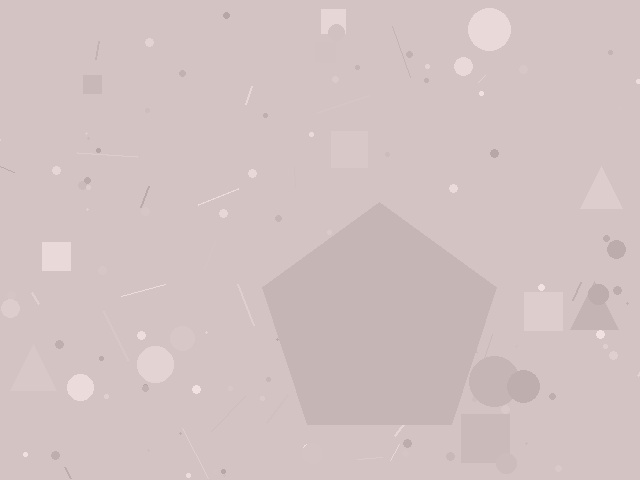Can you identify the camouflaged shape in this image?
The camouflaged shape is a pentagon.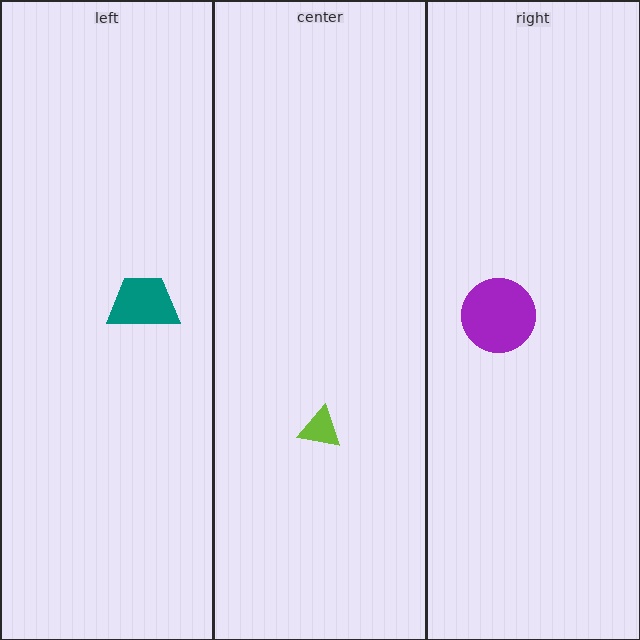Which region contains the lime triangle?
The center region.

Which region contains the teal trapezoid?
The left region.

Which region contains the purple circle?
The right region.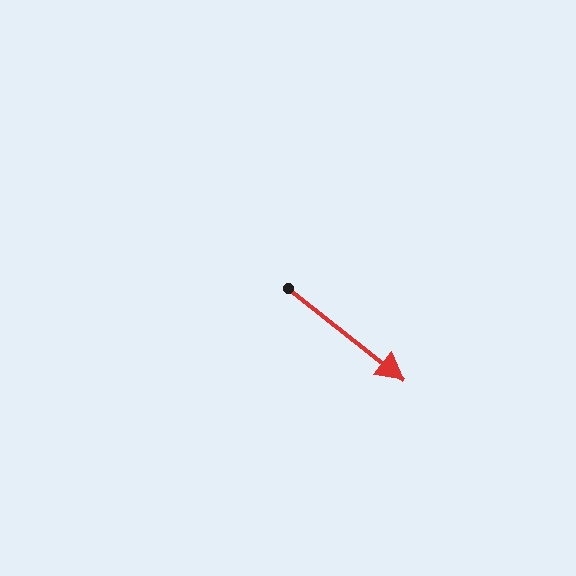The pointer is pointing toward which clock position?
Roughly 4 o'clock.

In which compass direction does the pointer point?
Southeast.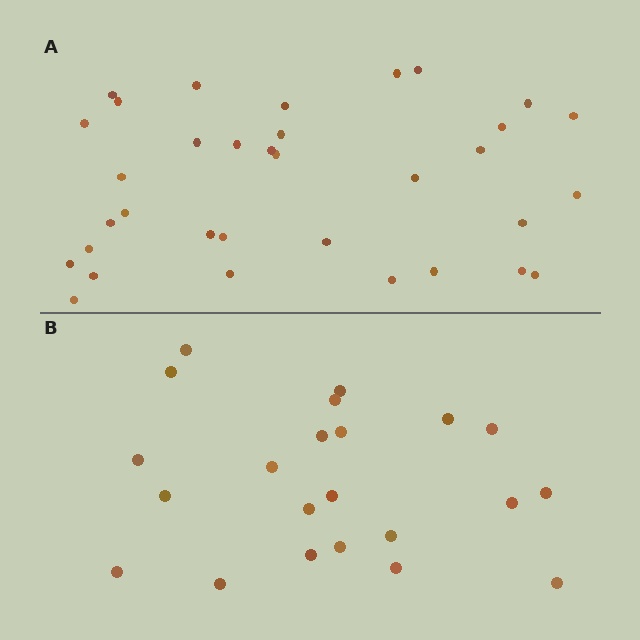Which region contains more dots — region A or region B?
Region A (the top region) has more dots.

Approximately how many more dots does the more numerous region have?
Region A has roughly 12 or so more dots than region B.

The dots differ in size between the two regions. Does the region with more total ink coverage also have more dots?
No. Region B has more total ink coverage because its dots are larger, but region A actually contains more individual dots. Total area can be misleading — the number of items is what matters here.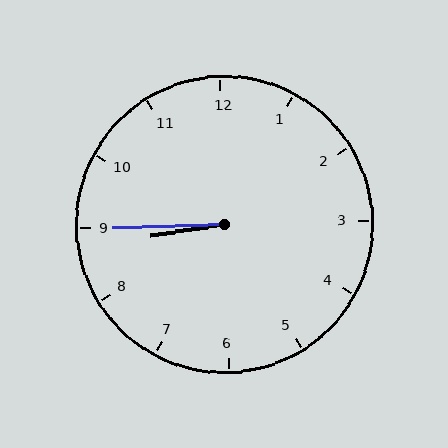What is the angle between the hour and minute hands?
Approximately 8 degrees.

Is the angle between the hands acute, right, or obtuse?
It is acute.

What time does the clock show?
8:45.